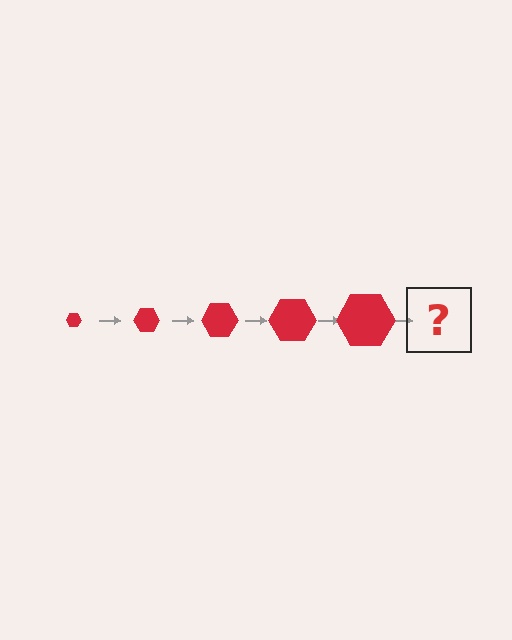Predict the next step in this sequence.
The next step is a red hexagon, larger than the previous one.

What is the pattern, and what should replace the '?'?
The pattern is that the hexagon gets progressively larger each step. The '?' should be a red hexagon, larger than the previous one.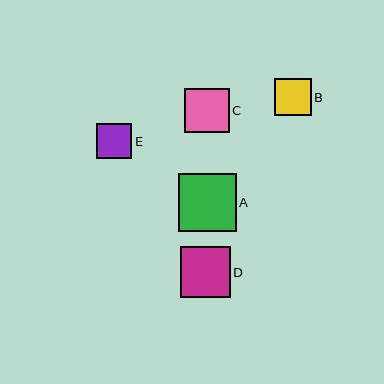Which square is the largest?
Square A is the largest with a size of approximately 58 pixels.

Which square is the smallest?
Square E is the smallest with a size of approximately 35 pixels.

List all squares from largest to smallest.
From largest to smallest: A, D, C, B, E.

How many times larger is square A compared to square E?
Square A is approximately 1.7 times the size of square E.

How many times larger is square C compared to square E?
Square C is approximately 1.3 times the size of square E.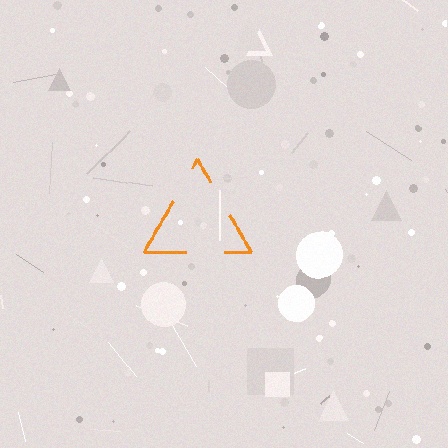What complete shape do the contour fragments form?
The contour fragments form a triangle.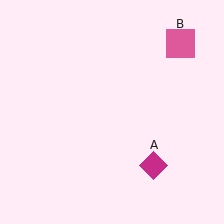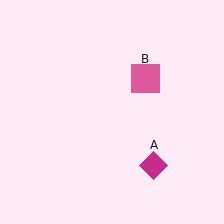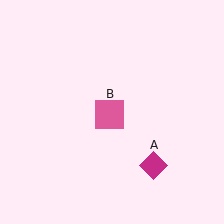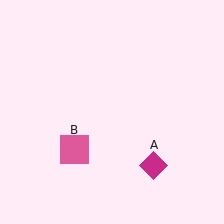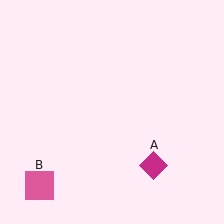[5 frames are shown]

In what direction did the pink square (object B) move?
The pink square (object B) moved down and to the left.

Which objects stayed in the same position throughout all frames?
Magenta diamond (object A) remained stationary.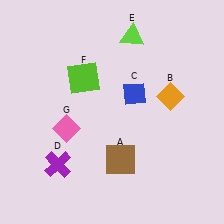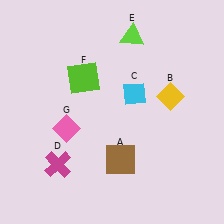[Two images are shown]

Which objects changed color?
B changed from orange to yellow. C changed from blue to cyan. D changed from purple to magenta.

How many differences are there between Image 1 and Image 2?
There are 3 differences between the two images.